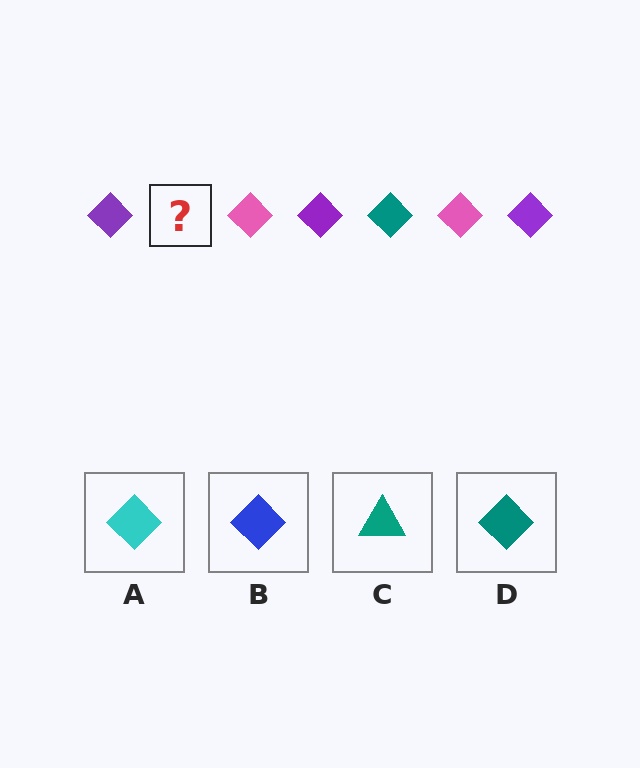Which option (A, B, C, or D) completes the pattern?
D.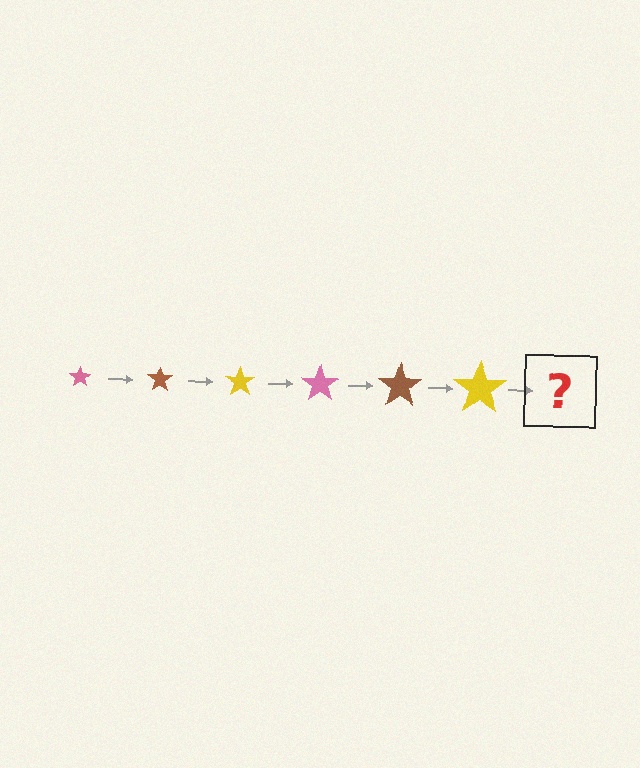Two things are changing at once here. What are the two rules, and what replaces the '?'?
The two rules are that the star grows larger each step and the color cycles through pink, brown, and yellow. The '?' should be a pink star, larger than the previous one.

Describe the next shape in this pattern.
It should be a pink star, larger than the previous one.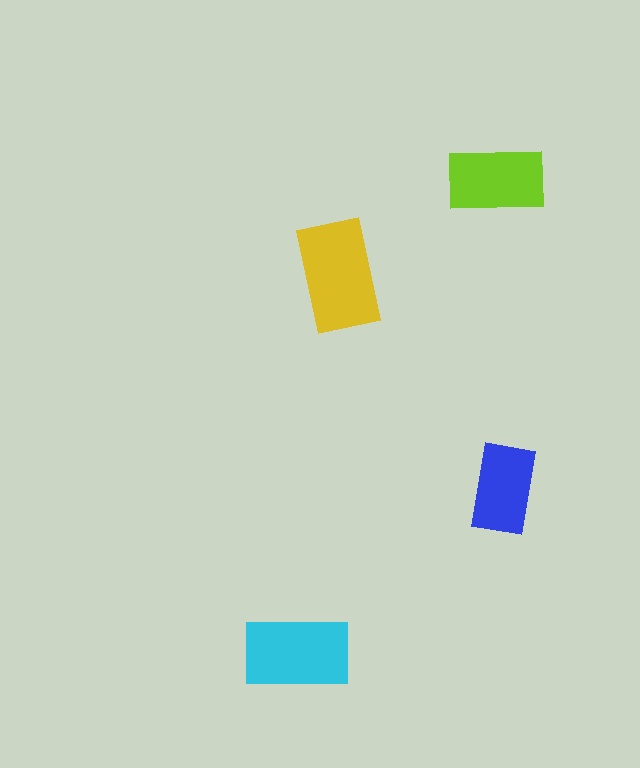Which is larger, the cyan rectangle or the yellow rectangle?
The yellow one.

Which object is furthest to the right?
The blue rectangle is rightmost.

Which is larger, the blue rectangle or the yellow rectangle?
The yellow one.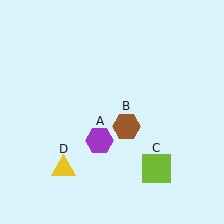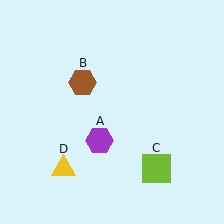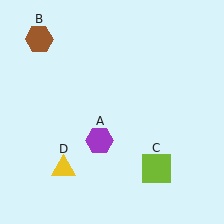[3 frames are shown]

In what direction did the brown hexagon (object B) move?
The brown hexagon (object B) moved up and to the left.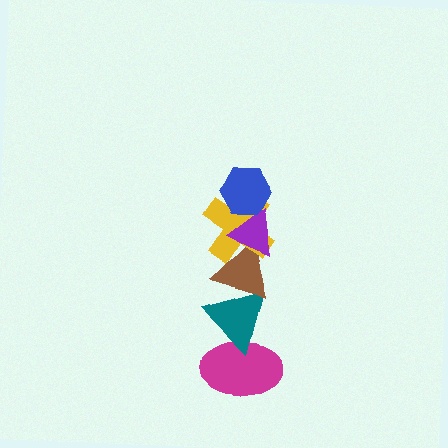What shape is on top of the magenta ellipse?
The teal triangle is on top of the magenta ellipse.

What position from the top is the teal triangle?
The teal triangle is 5th from the top.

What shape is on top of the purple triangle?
The blue hexagon is on top of the purple triangle.